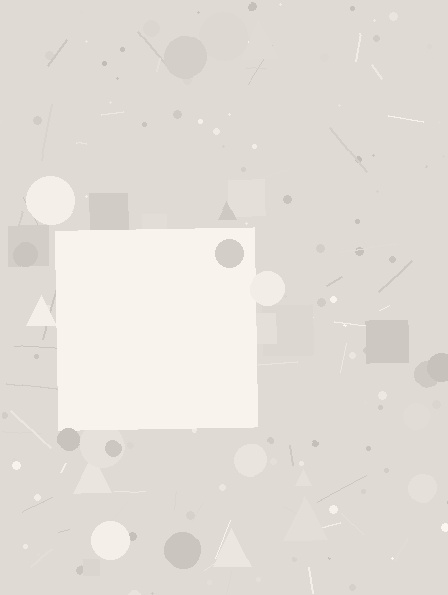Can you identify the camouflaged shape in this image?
The camouflaged shape is a square.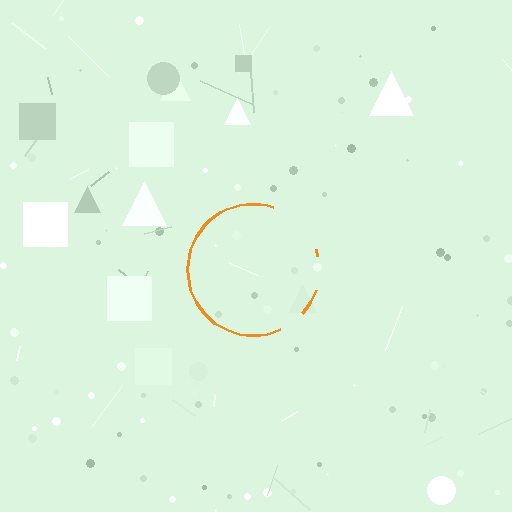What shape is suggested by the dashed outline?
The dashed outline suggests a circle.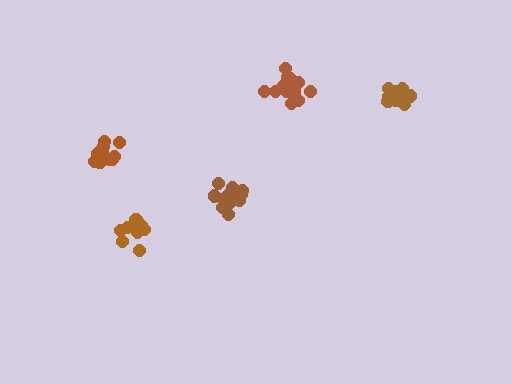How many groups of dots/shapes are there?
There are 5 groups.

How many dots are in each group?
Group 1: 13 dots, Group 2: 12 dots, Group 3: 15 dots, Group 4: 14 dots, Group 5: 10 dots (64 total).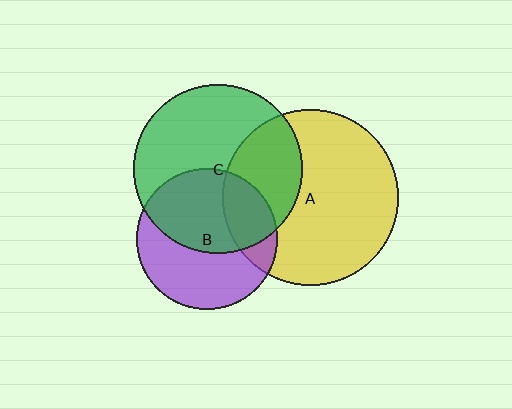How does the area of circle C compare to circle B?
Approximately 1.4 times.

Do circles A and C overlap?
Yes.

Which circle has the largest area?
Circle A (yellow).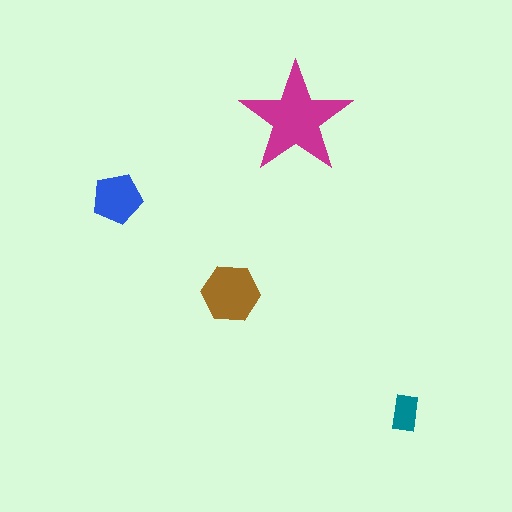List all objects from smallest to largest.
The teal rectangle, the blue pentagon, the brown hexagon, the magenta star.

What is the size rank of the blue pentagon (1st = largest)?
3rd.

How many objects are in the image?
There are 4 objects in the image.